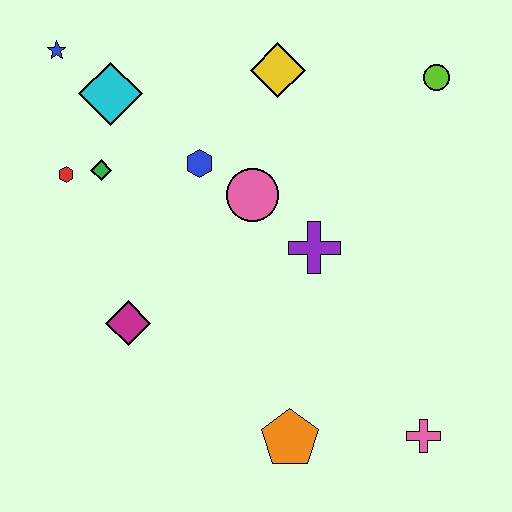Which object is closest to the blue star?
The cyan diamond is closest to the blue star.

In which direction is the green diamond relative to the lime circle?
The green diamond is to the left of the lime circle.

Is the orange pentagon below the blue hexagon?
Yes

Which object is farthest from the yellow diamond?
The pink cross is farthest from the yellow diamond.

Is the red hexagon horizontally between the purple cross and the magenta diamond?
No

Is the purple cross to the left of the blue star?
No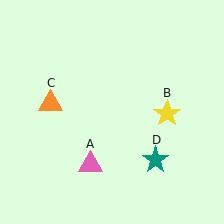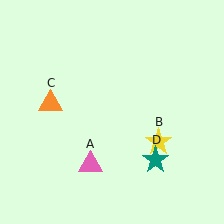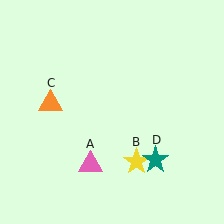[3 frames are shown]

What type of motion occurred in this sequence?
The yellow star (object B) rotated clockwise around the center of the scene.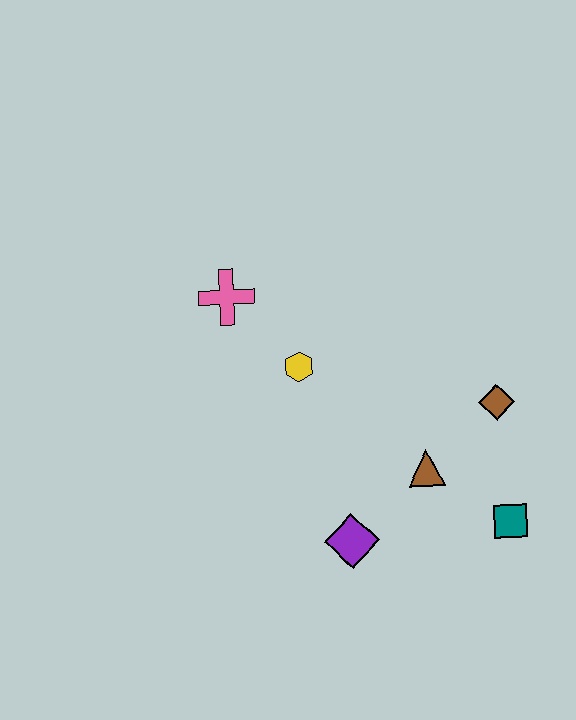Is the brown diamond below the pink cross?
Yes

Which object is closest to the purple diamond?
The brown triangle is closest to the purple diamond.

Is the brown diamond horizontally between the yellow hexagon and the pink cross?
No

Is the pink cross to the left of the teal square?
Yes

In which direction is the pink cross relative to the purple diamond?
The pink cross is above the purple diamond.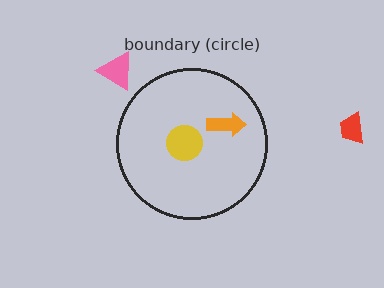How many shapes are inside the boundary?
2 inside, 2 outside.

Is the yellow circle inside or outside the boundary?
Inside.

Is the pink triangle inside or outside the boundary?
Outside.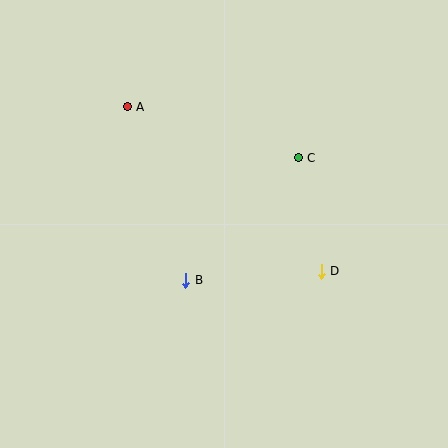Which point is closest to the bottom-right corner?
Point D is closest to the bottom-right corner.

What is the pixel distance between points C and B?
The distance between C and B is 166 pixels.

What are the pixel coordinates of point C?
Point C is at (298, 158).